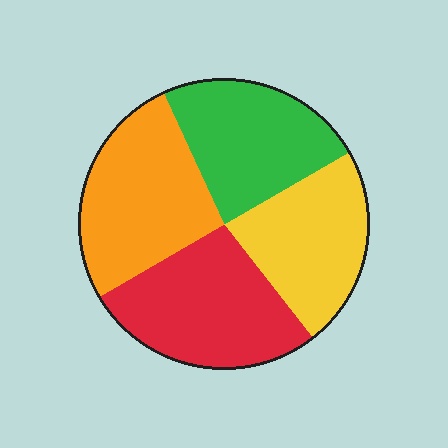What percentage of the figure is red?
Red covers about 25% of the figure.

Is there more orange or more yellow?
Orange.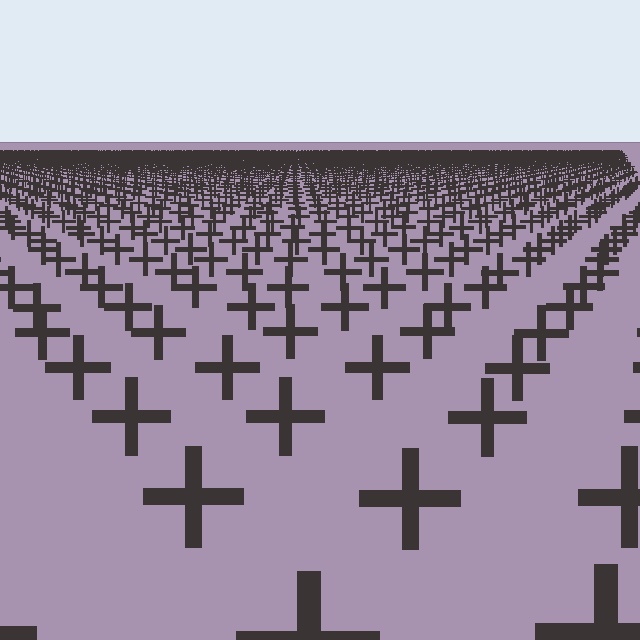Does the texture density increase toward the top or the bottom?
Density increases toward the top.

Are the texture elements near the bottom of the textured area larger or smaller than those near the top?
Larger. Near the bottom, elements are closer to the viewer and appear at a bigger on-screen size.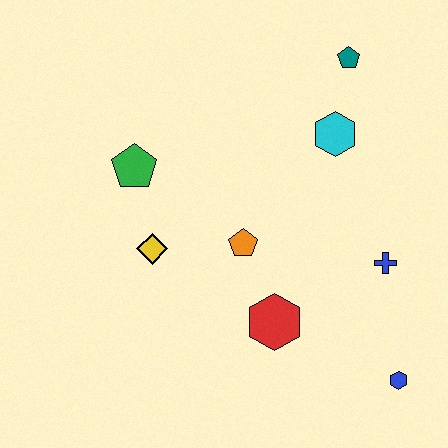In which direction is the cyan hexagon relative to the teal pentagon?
The cyan hexagon is below the teal pentagon.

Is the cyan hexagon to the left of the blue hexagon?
Yes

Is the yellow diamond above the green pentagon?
No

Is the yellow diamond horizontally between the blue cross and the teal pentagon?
No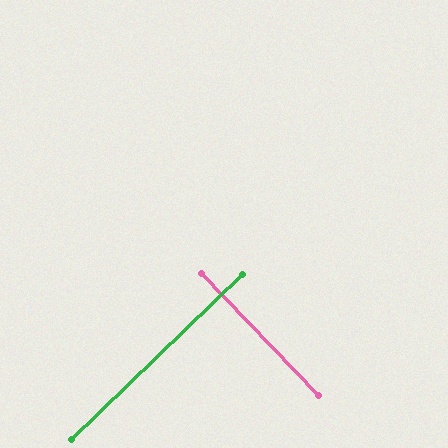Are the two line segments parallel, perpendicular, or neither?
Perpendicular — they meet at approximately 90°.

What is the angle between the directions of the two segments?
Approximately 90 degrees.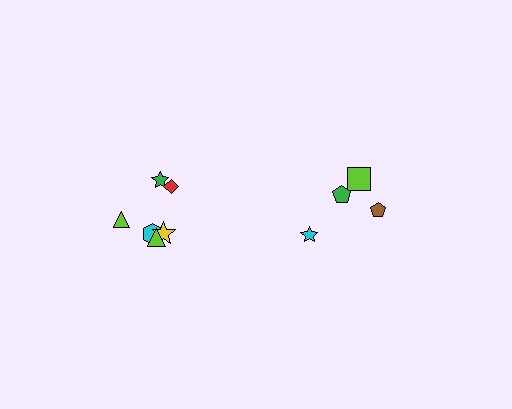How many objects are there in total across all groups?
There are 10 objects.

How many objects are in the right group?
There are 4 objects.